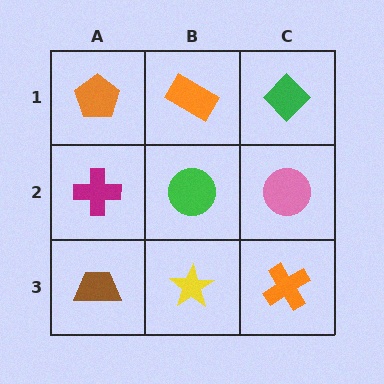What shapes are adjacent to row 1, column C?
A pink circle (row 2, column C), an orange rectangle (row 1, column B).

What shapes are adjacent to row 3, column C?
A pink circle (row 2, column C), a yellow star (row 3, column B).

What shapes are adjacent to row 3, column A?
A magenta cross (row 2, column A), a yellow star (row 3, column B).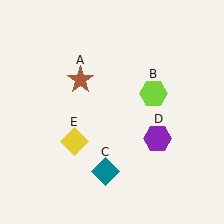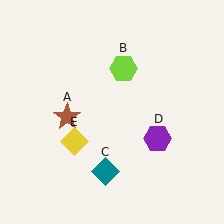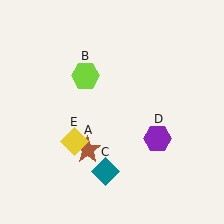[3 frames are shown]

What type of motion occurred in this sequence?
The brown star (object A), lime hexagon (object B) rotated counterclockwise around the center of the scene.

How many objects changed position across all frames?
2 objects changed position: brown star (object A), lime hexagon (object B).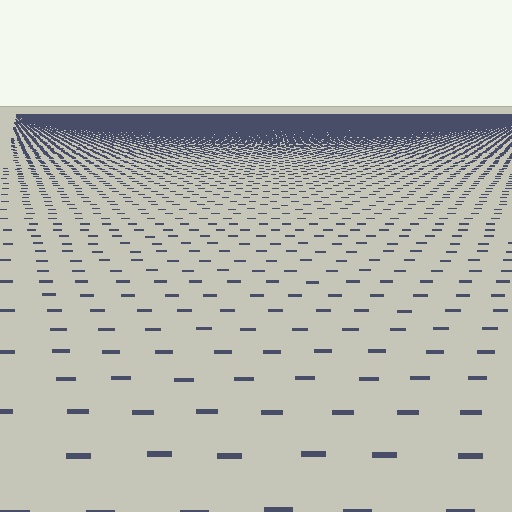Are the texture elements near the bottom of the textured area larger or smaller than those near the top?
Larger. Near the bottom, elements are closer to the viewer and appear at a bigger on-screen size.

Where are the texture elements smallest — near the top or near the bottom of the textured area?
Near the top.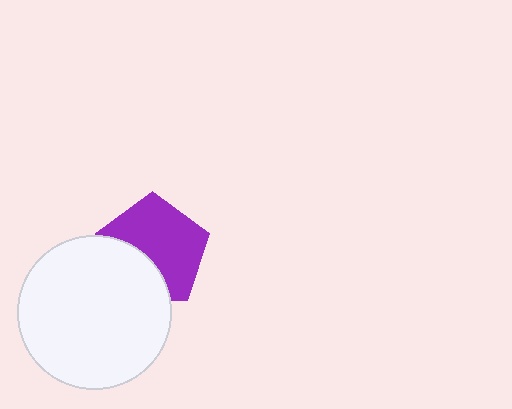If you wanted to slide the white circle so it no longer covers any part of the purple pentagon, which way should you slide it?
Slide it toward the lower-left — that is the most direct way to separate the two shapes.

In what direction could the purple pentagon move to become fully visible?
The purple pentagon could move toward the upper-right. That would shift it out from behind the white circle entirely.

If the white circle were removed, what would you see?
You would see the complete purple pentagon.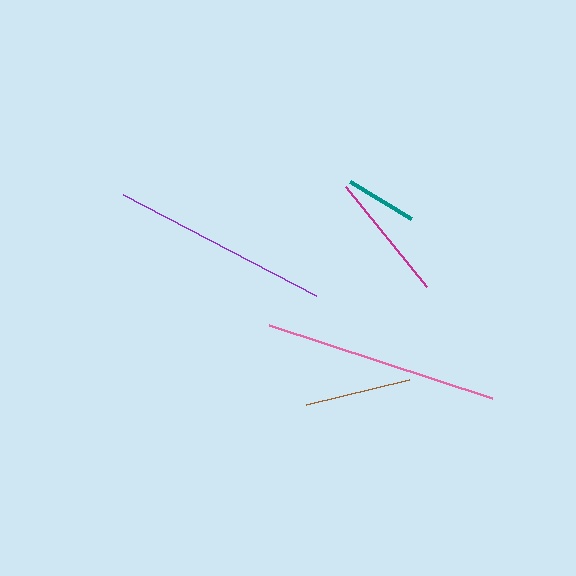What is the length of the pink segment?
The pink segment is approximately 235 pixels long.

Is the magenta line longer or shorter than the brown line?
The magenta line is longer than the brown line.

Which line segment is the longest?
The pink line is the longest at approximately 235 pixels.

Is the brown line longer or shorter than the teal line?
The brown line is longer than the teal line.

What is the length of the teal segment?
The teal segment is approximately 71 pixels long.